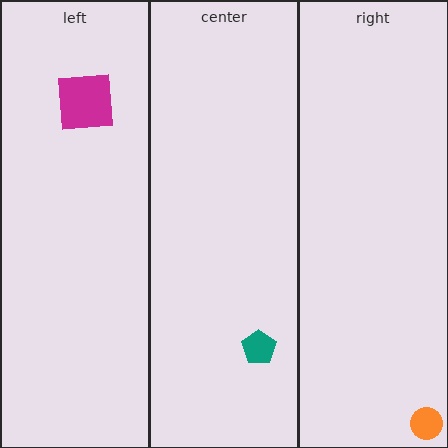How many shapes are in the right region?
1.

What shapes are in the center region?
The teal pentagon.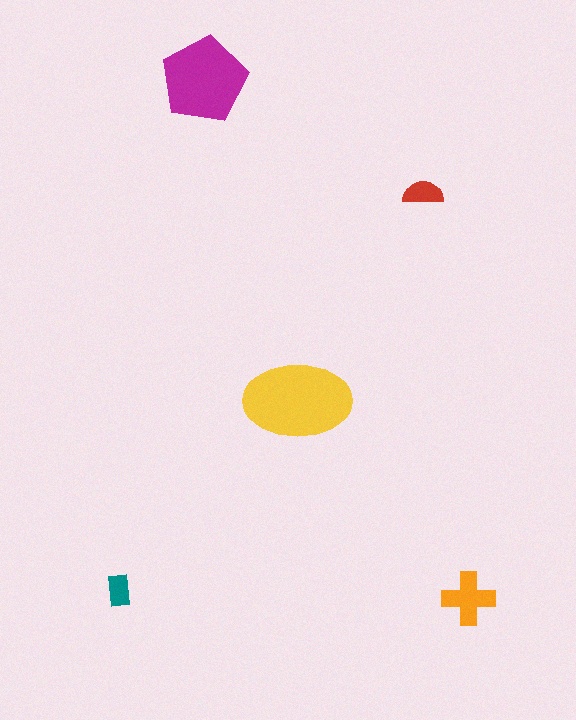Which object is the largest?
The yellow ellipse.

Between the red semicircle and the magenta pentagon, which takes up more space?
The magenta pentagon.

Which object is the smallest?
The teal rectangle.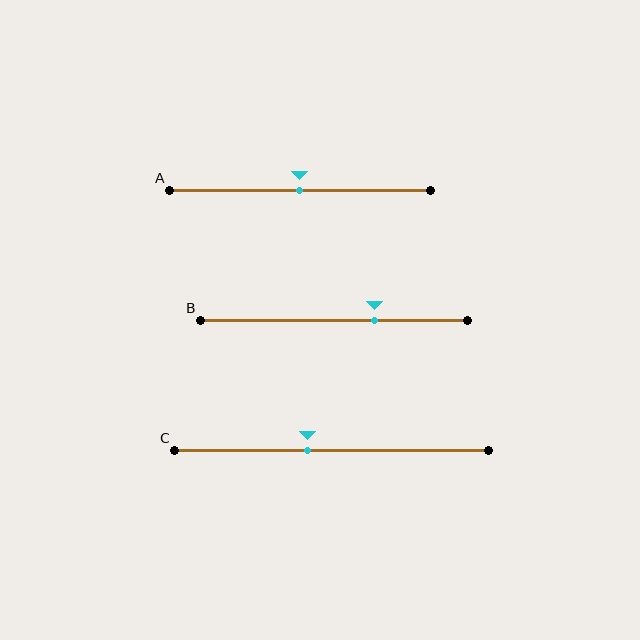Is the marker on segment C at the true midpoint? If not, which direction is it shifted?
No, the marker on segment C is shifted to the left by about 8% of the segment length.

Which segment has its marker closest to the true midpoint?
Segment A has its marker closest to the true midpoint.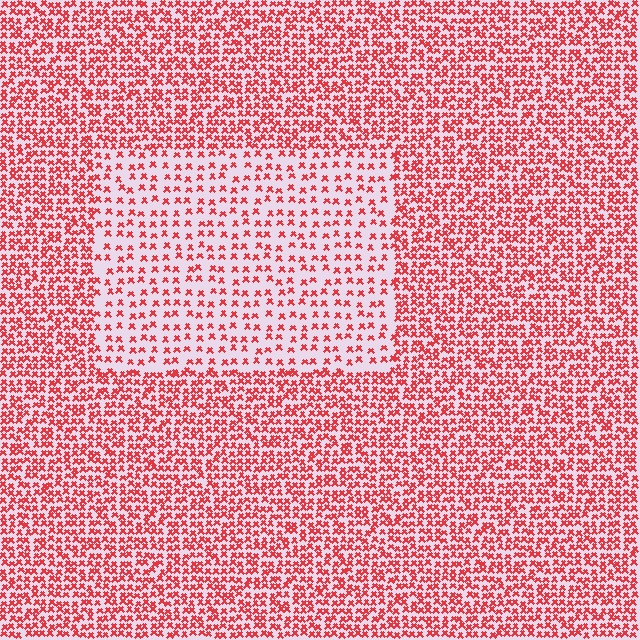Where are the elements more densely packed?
The elements are more densely packed outside the rectangle boundary.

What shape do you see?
I see a rectangle.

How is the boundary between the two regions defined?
The boundary is defined by a change in element density (approximately 2.1x ratio). All elements are the same color, size, and shape.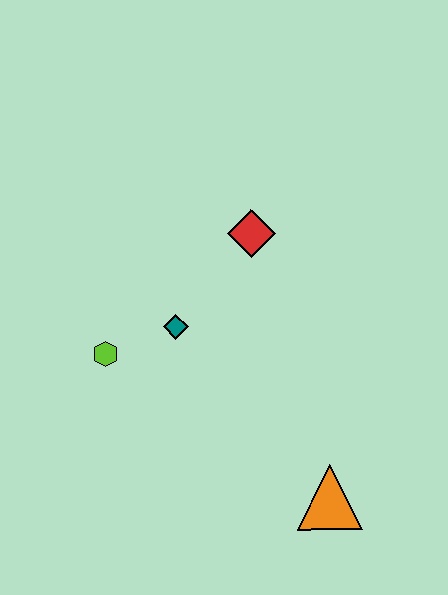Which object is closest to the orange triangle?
The teal diamond is closest to the orange triangle.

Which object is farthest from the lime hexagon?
The orange triangle is farthest from the lime hexagon.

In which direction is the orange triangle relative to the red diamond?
The orange triangle is below the red diamond.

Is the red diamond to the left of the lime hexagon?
No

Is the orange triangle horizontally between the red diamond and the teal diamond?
No